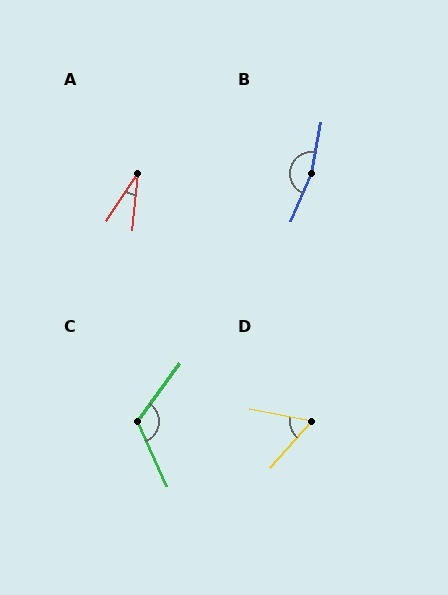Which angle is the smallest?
A, at approximately 27 degrees.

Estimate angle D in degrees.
Approximately 59 degrees.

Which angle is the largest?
B, at approximately 167 degrees.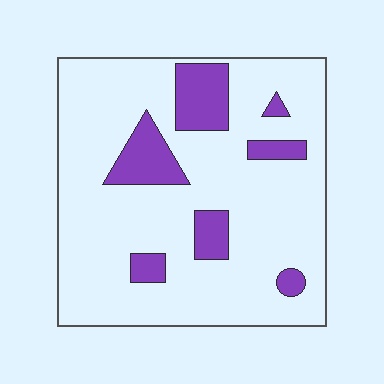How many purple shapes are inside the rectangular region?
7.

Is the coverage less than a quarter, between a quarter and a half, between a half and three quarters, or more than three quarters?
Less than a quarter.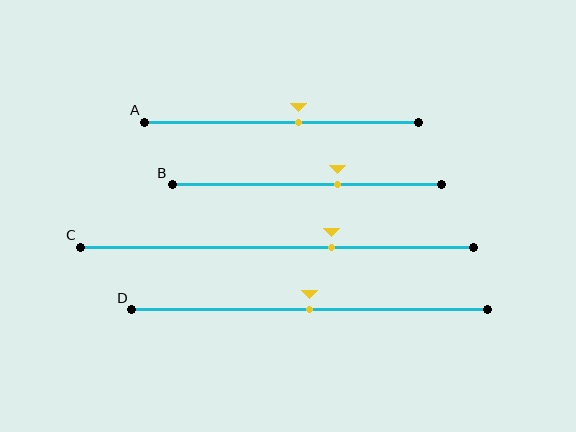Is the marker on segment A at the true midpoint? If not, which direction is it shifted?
No, the marker on segment A is shifted to the right by about 6% of the segment length.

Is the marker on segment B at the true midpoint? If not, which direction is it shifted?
No, the marker on segment B is shifted to the right by about 11% of the segment length.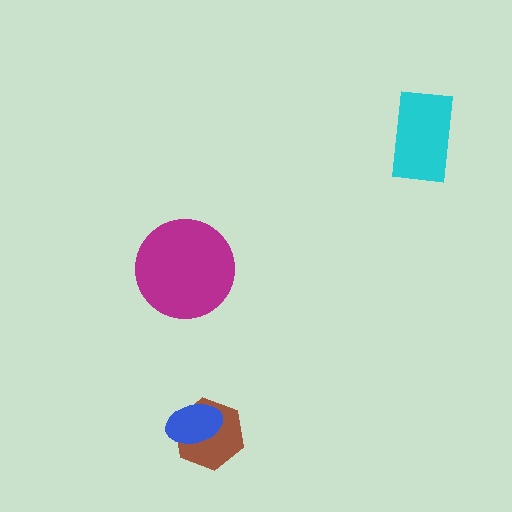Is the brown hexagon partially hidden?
Yes, it is partially covered by another shape.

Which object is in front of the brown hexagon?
The blue ellipse is in front of the brown hexagon.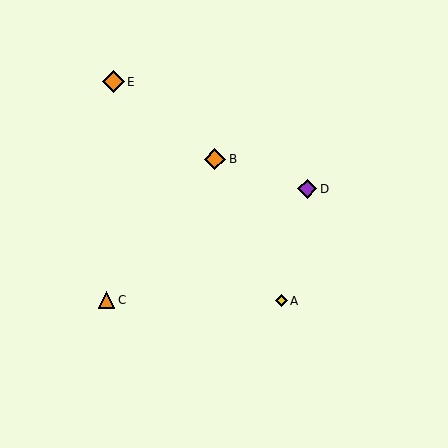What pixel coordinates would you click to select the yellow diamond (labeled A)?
Click at (281, 301) to select the yellow diamond A.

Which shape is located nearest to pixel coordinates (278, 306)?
The yellow diamond (labeled A) at (281, 301) is nearest to that location.